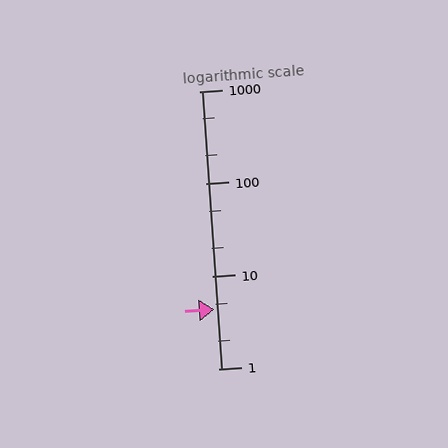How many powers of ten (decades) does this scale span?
The scale spans 3 decades, from 1 to 1000.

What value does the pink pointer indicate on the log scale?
The pointer indicates approximately 4.4.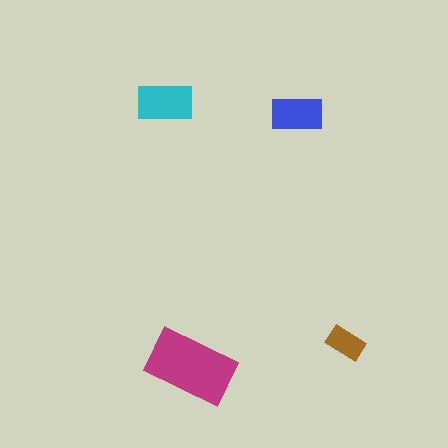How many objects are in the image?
There are 4 objects in the image.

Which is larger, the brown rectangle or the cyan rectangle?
The cyan one.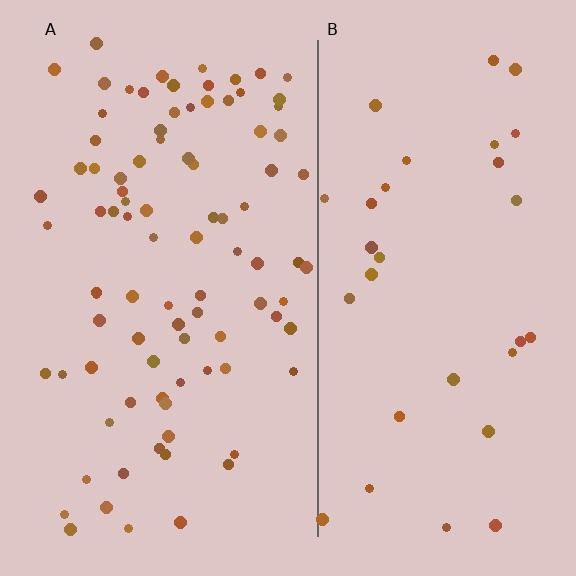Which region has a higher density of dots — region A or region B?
A (the left).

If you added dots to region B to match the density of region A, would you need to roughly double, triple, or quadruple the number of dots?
Approximately triple.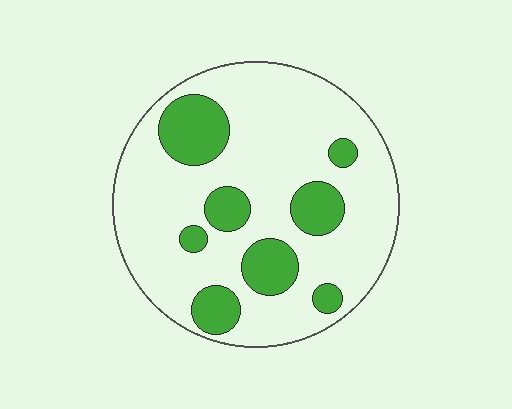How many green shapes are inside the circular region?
8.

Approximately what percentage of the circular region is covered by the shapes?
Approximately 25%.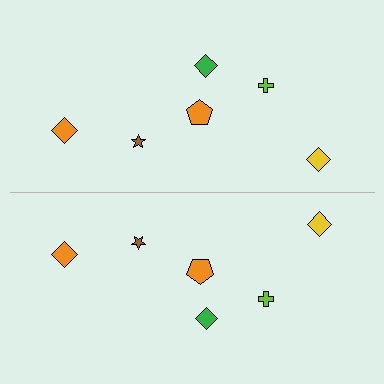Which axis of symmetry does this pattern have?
The pattern has a horizontal axis of symmetry running through the center of the image.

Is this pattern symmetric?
Yes, this pattern has bilateral (reflection) symmetry.